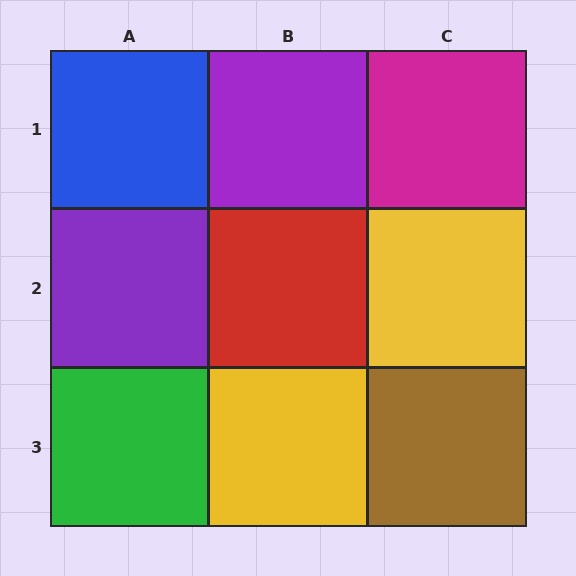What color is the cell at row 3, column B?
Yellow.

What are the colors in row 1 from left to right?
Blue, purple, magenta.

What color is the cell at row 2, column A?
Purple.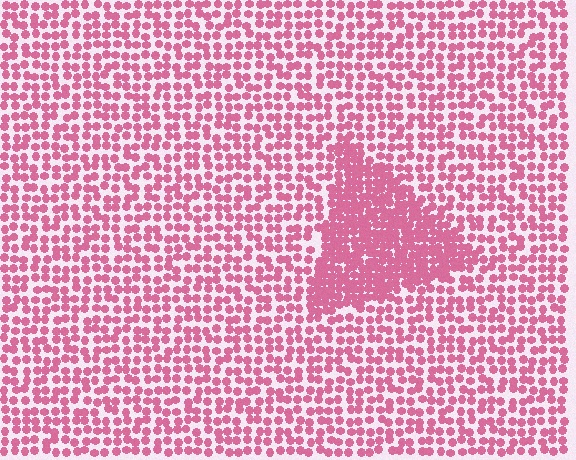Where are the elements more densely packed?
The elements are more densely packed inside the triangle boundary.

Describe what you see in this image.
The image contains small pink elements arranged at two different densities. A triangle-shaped region is visible where the elements are more densely packed than the surrounding area.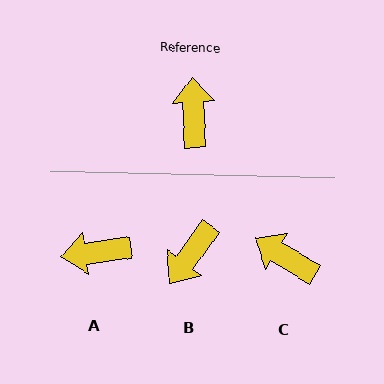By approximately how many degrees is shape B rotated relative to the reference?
Approximately 141 degrees counter-clockwise.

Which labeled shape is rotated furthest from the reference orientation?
B, about 141 degrees away.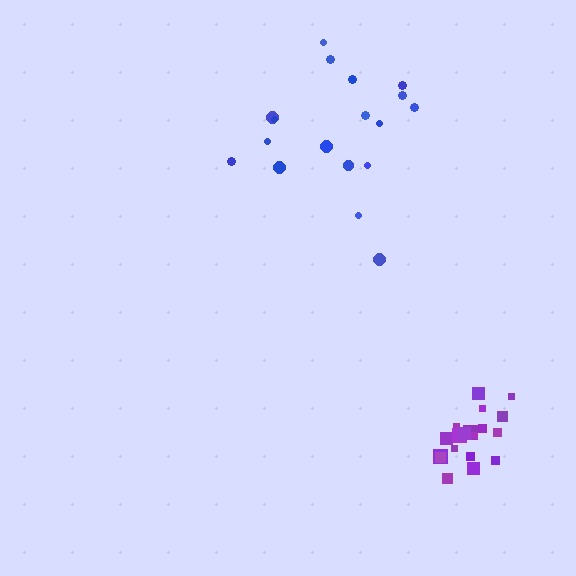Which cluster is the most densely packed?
Purple.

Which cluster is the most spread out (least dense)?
Blue.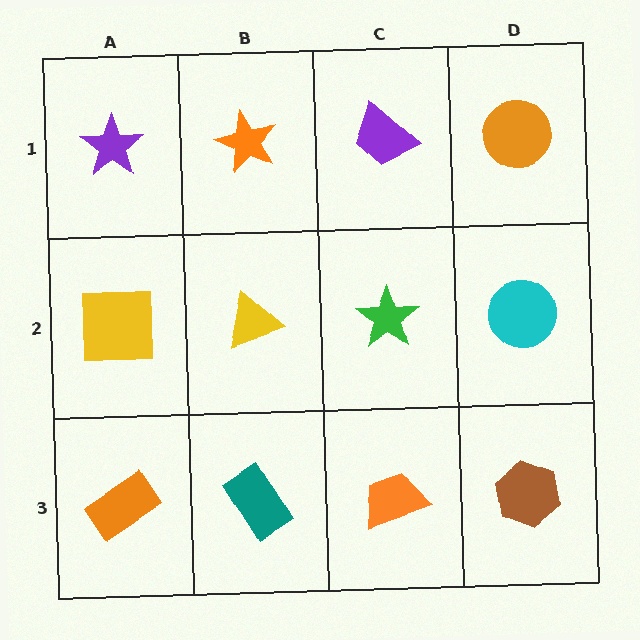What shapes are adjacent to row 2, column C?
A purple trapezoid (row 1, column C), an orange trapezoid (row 3, column C), a yellow triangle (row 2, column B), a cyan circle (row 2, column D).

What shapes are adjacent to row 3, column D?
A cyan circle (row 2, column D), an orange trapezoid (row 3, column C).